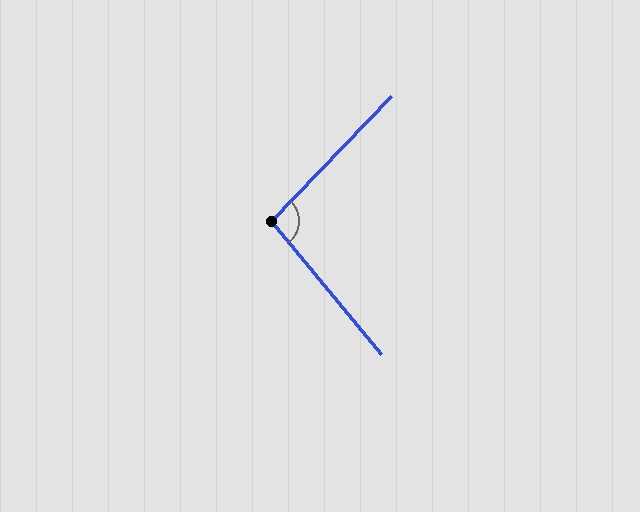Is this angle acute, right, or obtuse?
It is obtuse.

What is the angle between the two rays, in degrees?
Approximately 96 degrees.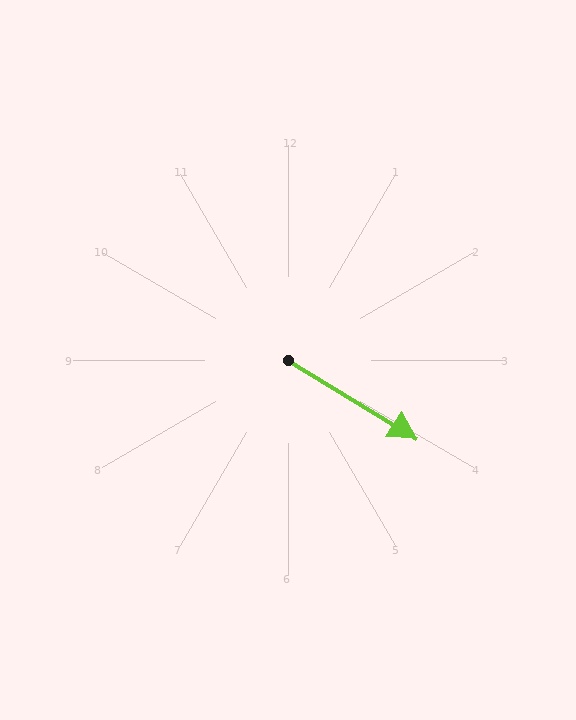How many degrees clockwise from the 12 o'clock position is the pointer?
Approximately 121 degrees.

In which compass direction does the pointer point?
Southeast.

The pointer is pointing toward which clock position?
Roughly 4 o'clock.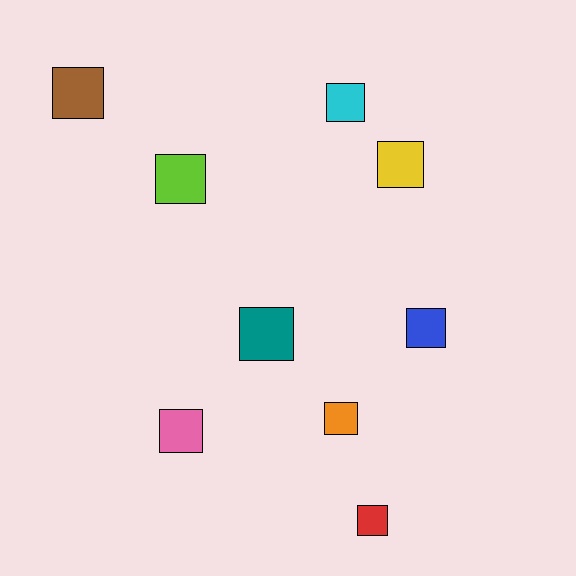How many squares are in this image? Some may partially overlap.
There are 9 squares.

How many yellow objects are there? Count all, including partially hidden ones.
There is 1 yellow object.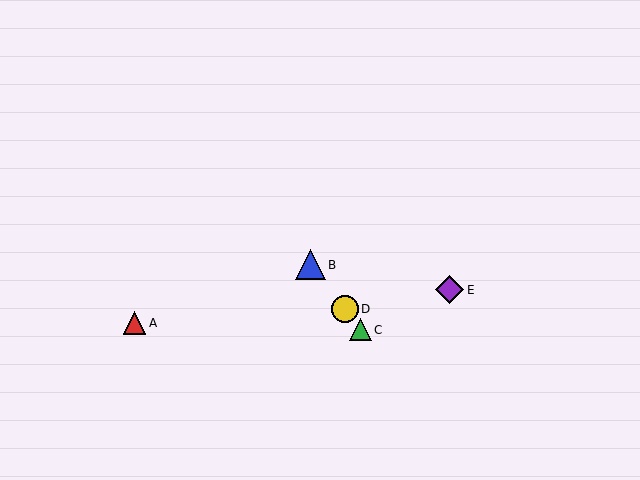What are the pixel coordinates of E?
Object E is at (450, 290).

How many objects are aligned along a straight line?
3 objects (B, C, D) are aligned along a straight line.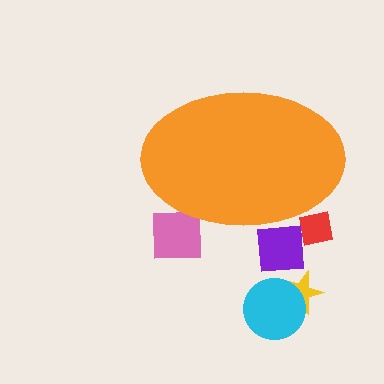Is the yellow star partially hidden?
No, the yellow star is fully visible.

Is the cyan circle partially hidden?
No, the cyan circle is fully visible.